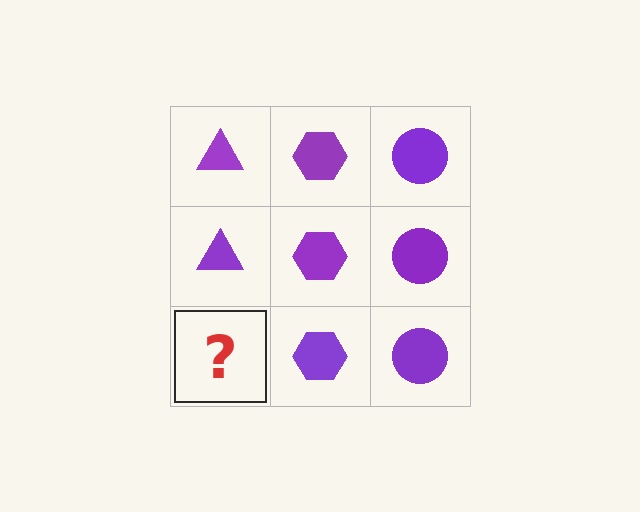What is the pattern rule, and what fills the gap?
The rule is that each column has a consistent shape. The gap should be filled with a purple triangle.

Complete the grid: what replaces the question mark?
The question mark should be replaced with a purple triangle.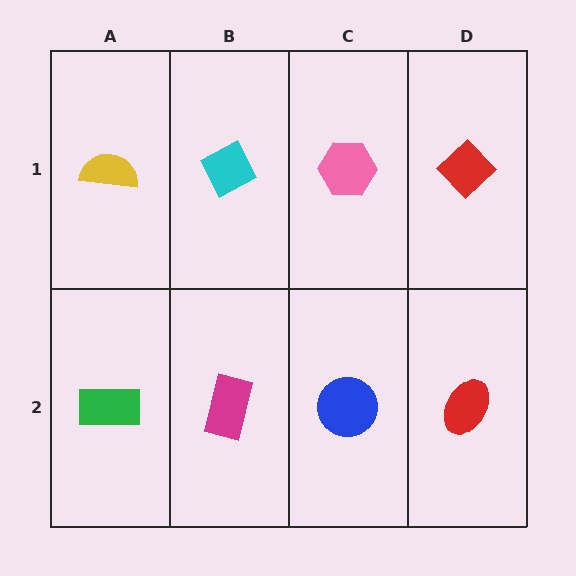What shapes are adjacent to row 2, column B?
A cyan diamond (row 1, column B), a green rectangle (row 2, column A), a blue circle (row 2, column C).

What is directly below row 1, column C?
A blue circle.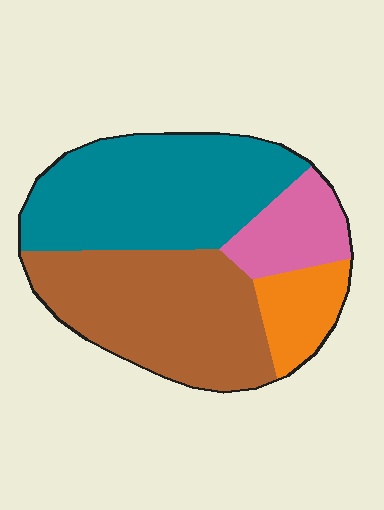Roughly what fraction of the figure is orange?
Orange covers about 10% of the figure.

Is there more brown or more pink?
Brown.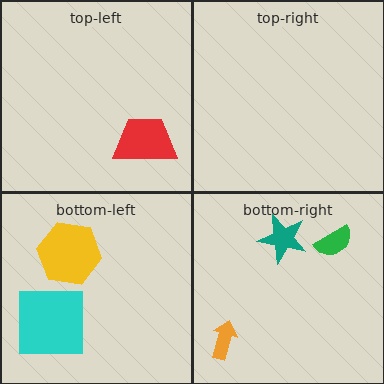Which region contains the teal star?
The bottom-right region.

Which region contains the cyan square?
The bottom-left region.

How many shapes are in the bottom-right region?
3.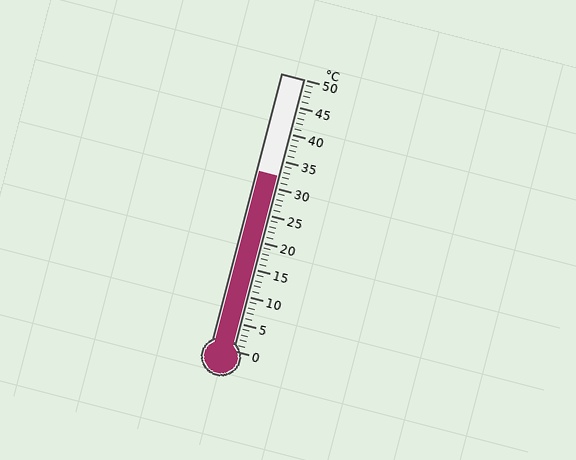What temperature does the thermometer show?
The thermometer shows approximately 32°C.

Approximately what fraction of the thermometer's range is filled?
The thermometer is filled to approximately 65% of its range.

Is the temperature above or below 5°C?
The temperature is above 5°C.